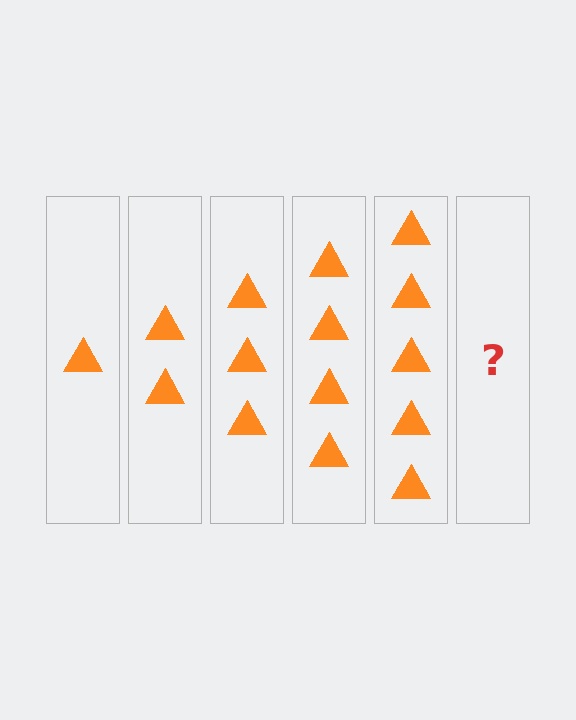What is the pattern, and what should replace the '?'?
The pattern is that each step adds one more triangle. The '?' should be 6 triangles.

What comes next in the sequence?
The next element should be 6 triangles.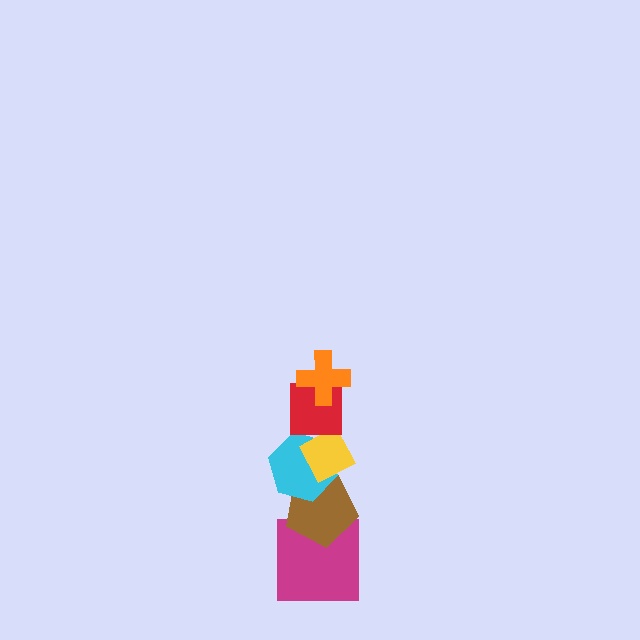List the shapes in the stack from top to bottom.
From top to bottom: the orange cross, the red square, the yellow diamond, the cyan hexagon, the brown pentagon, the magenta square.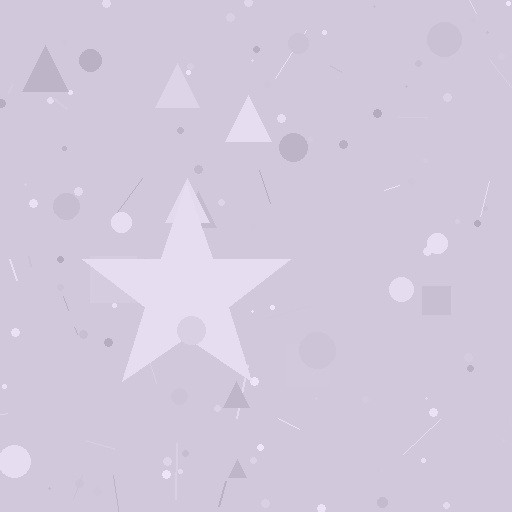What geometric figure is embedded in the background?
A star is embedded in the background.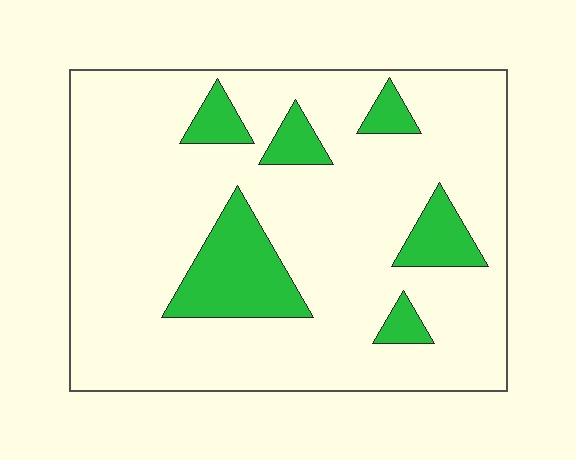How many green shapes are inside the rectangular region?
6.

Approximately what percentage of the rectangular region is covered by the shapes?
Approximately 15%.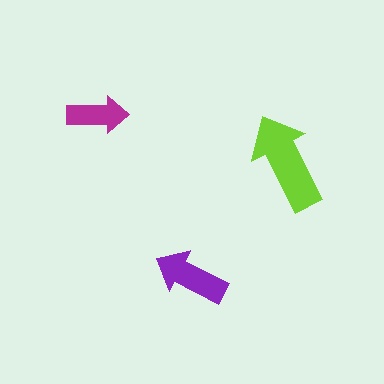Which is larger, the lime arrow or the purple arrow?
The lime one.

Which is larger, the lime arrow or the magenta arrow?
The lime one.